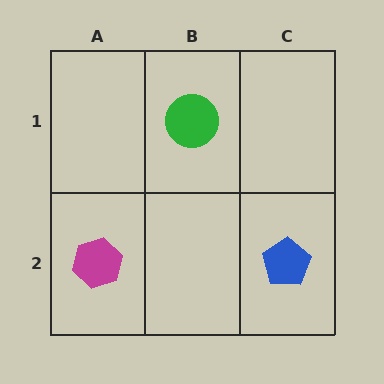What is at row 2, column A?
A magenta hexagon.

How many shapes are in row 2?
2 shapes.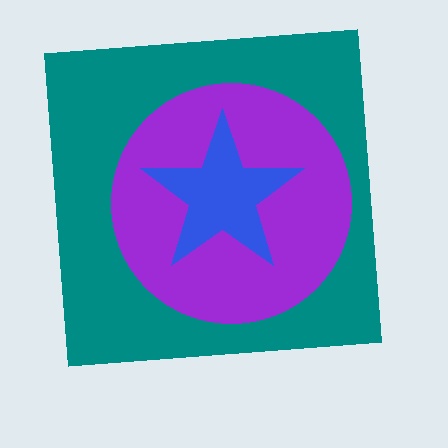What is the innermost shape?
The blue star.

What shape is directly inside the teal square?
The purple circle.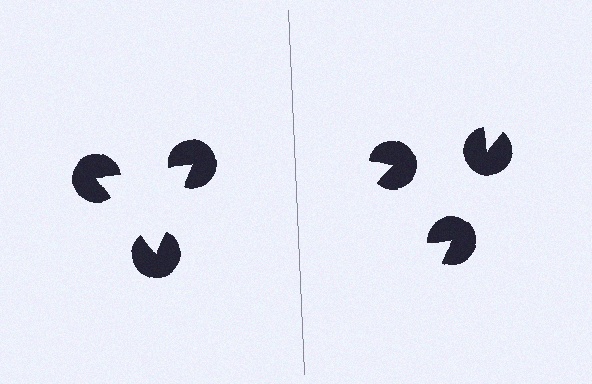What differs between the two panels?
The pac-man discs are positioned identically on both sides; only the wedge orientations differ. On the left they align to a triangle; on the right they are misaligned.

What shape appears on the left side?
An illusory triangle.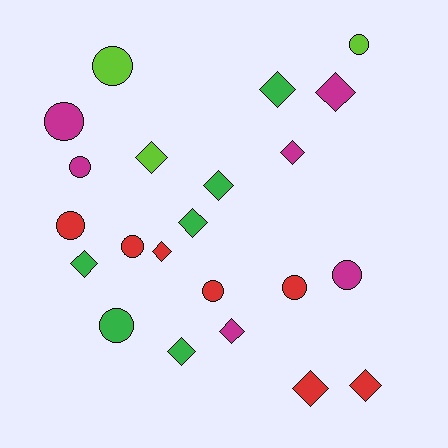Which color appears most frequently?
Red, with 7 objects.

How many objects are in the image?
There are 22 objects.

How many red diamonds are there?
There are 3 red diamonds.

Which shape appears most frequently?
Diamond, with 12 objects.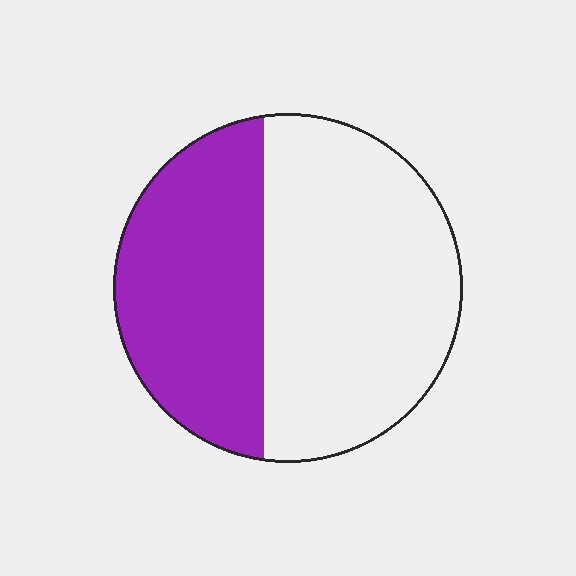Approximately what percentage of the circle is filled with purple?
Approximately 40%.